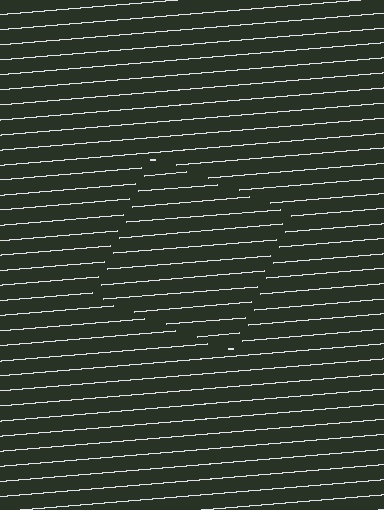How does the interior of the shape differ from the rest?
The interior of the shape contains the same grating, shifted by half a period — the contour is defined by the phase discontinuity where line-ends from the inner and outer gratings abut.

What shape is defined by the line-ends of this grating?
An illusory square. The interior of the shape contains the same grating, shifted by half a period — the contour is defined by the phase discontinuity where line-ends from the inner and outer gratings abut.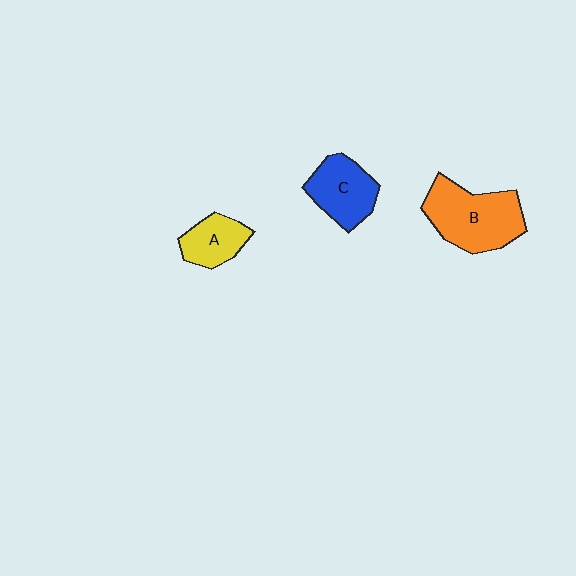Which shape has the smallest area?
Shape A (yellow).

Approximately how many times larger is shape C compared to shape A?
Approximately 1.3 times.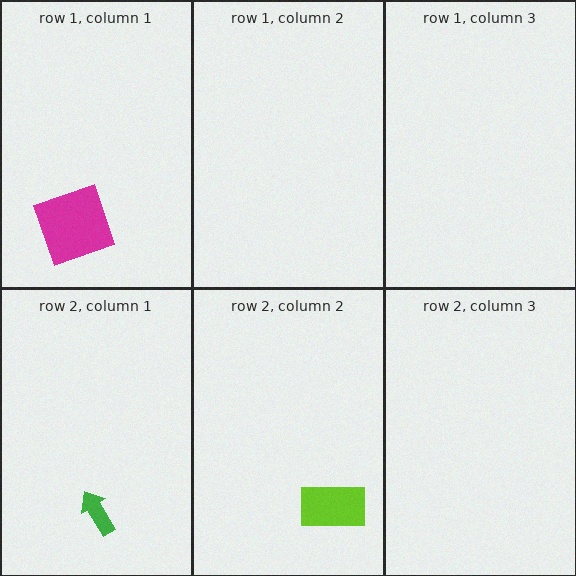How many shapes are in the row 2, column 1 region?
1.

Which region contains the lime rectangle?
The row 2, column 2 region.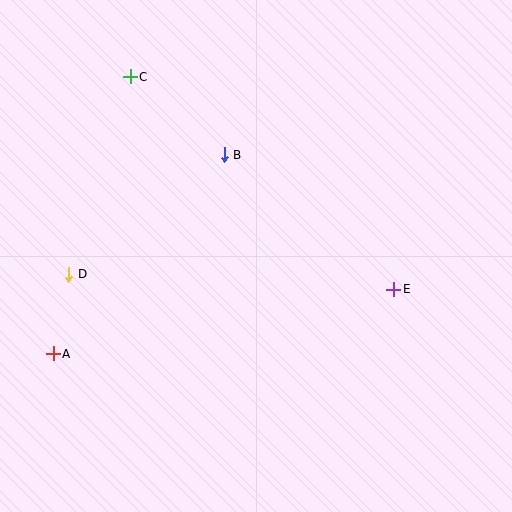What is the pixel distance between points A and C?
The distance between A and C is 287 pixels.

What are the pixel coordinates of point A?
Point A is at (53, 354).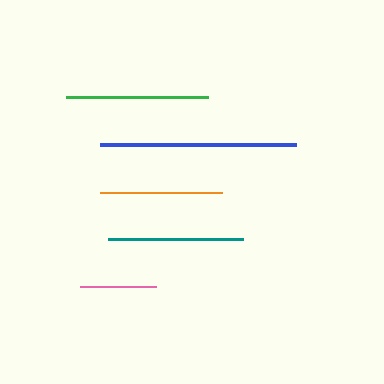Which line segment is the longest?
The blue line is the longest at approximately 196 pixels.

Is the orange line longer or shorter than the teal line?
The teal line is longer than the orange line.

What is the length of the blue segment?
The blue segment is approximately 196 pixels long.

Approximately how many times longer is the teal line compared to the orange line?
The teal line is approximately 1.1 times the length of the orange line.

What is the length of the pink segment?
The pink segment is approximately 76 pixels long.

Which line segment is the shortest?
The pink line is the shortest at approximately 76 pixels.